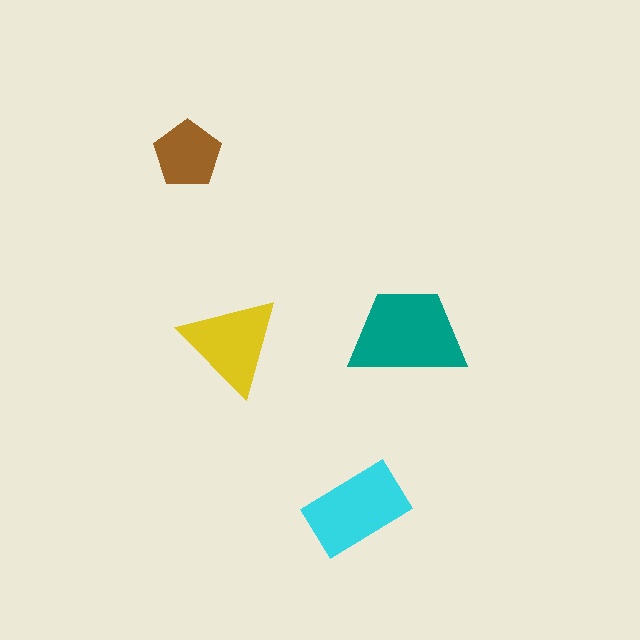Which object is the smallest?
The brown pentagon.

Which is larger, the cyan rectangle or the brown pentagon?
The cyan rectangle.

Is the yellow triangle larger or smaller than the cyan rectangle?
Smaller.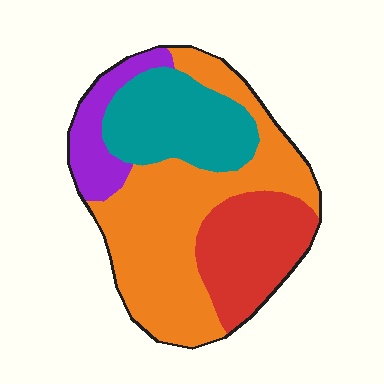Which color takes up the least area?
Purple, at roughly 10%.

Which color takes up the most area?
Orange, at roughly 45%.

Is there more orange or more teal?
Orange.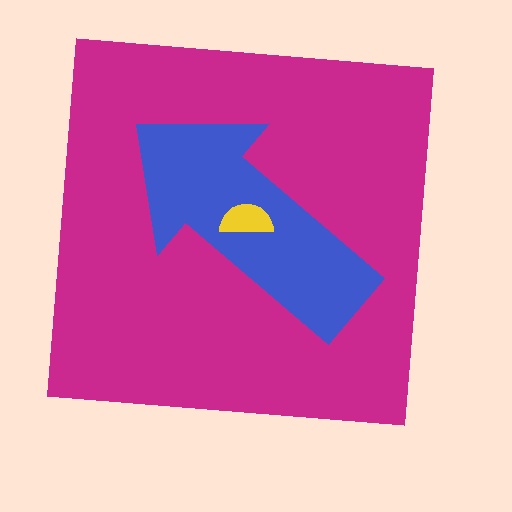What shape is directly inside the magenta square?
The blue arrow.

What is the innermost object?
The yellow semicircle.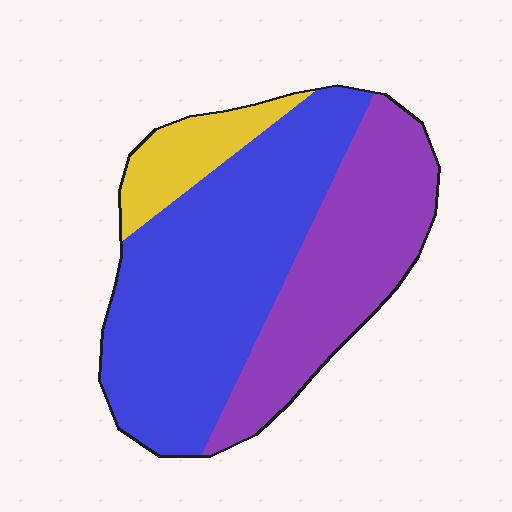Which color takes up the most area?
Blue, at roughly 55%.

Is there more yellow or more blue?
Blue.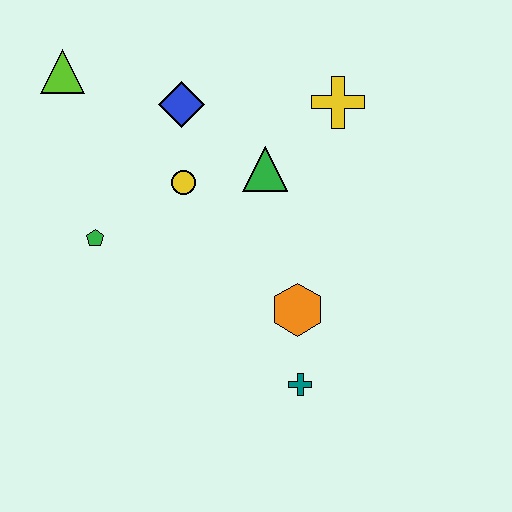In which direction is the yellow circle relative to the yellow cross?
The yellow circle is to the left of the yellow cross.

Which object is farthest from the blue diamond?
The teal cross is farthest from the blue diamond.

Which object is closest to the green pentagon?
The yellow circle is closest to the green pentagon.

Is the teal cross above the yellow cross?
No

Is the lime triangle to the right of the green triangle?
No